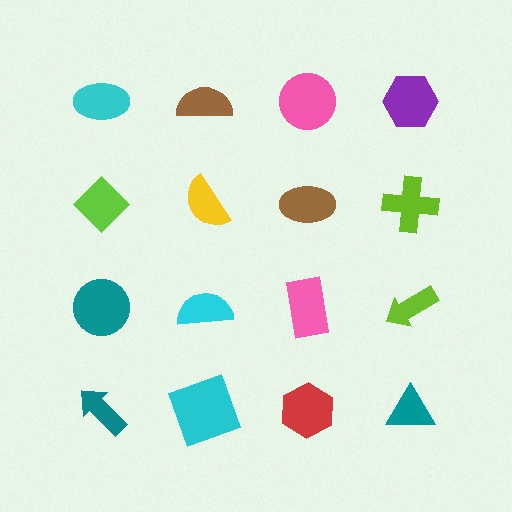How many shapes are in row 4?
4 shapes.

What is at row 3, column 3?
A pink rectangle.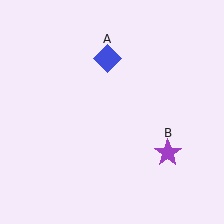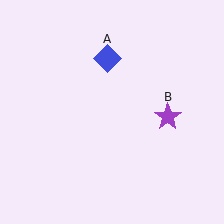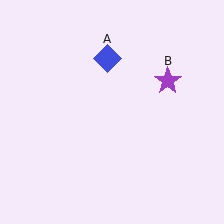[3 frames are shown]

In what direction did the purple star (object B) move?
The purple star (object B) moved up.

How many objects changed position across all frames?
1 object changed position: purple star (object B).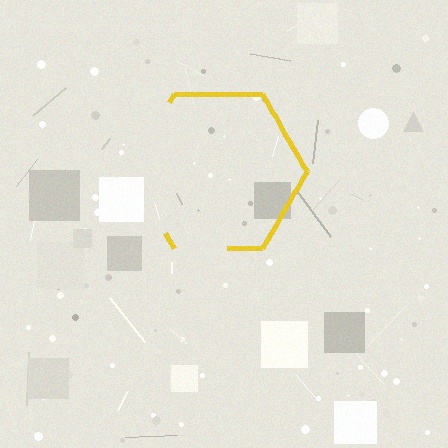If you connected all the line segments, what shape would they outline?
They would outline a hexagon.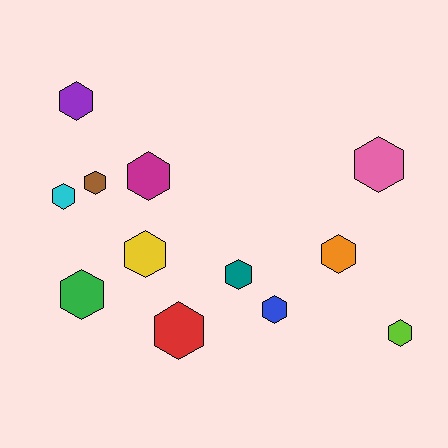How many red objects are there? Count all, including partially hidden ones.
There is 1 red object.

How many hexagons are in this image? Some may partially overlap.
There are 12 hexagons.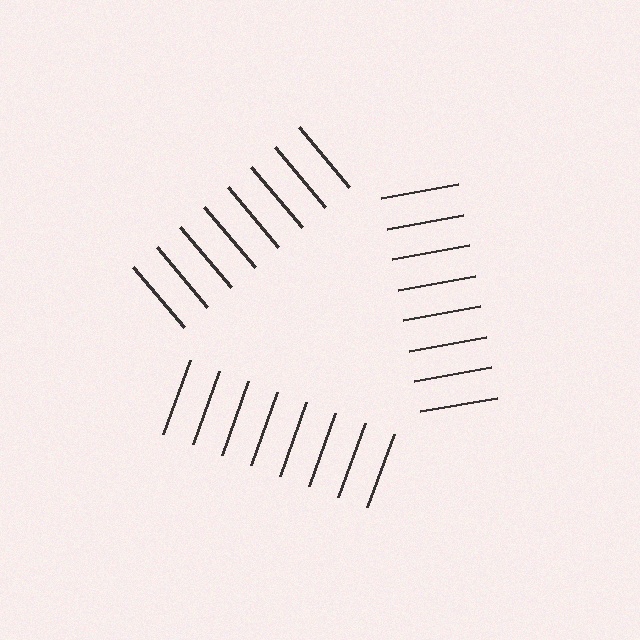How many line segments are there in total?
24 — 8 along each of the 3 edges.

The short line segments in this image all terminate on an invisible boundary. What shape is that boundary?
An illusory triangle — the line segments terminate on its edges but no continuous stroke is drawn.